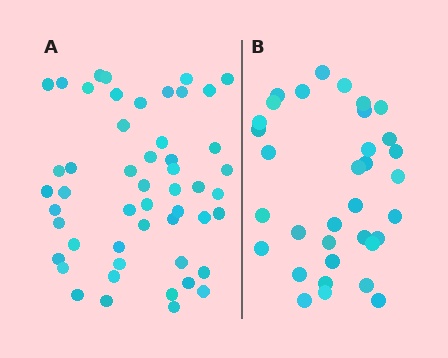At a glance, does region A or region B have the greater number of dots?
Region A (the left region) has more dots.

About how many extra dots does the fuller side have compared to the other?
Region A has approximately 15 more dots than region B.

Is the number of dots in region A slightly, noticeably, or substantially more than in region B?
Region A has substantially more. The ratio is roughly 1.5 to 1.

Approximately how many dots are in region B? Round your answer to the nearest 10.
About 30 dots. (The exact count is 34, which rounds to 30.)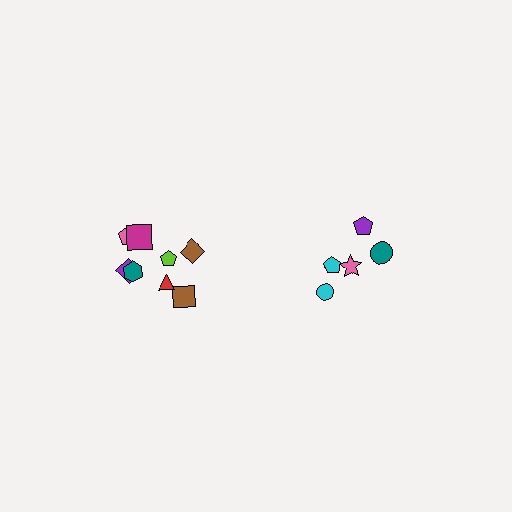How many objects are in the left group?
There are 8 objects.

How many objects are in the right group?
There are 5 objects.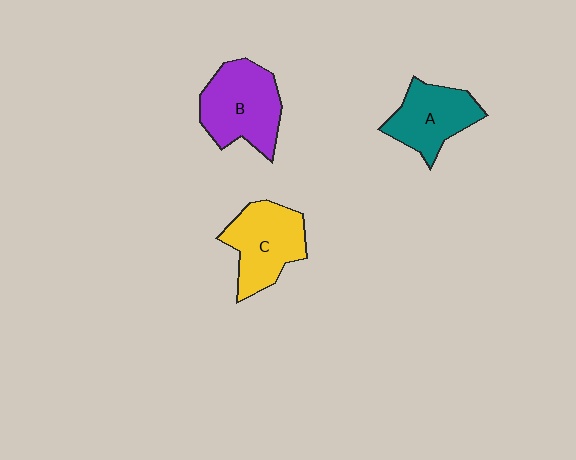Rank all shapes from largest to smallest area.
From largest to smallest: B (purple), C (yellow), A (teal).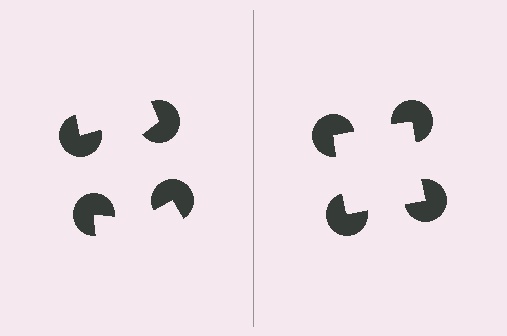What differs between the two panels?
The pac-man discs are positioned identically on both sides; only the wedge orientations differ. On the right they align to a square; on the left they are misaligned.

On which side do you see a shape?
An illusory square appears on the right side. On the left side the wedge cuts are rotated, so no coherent shape forms.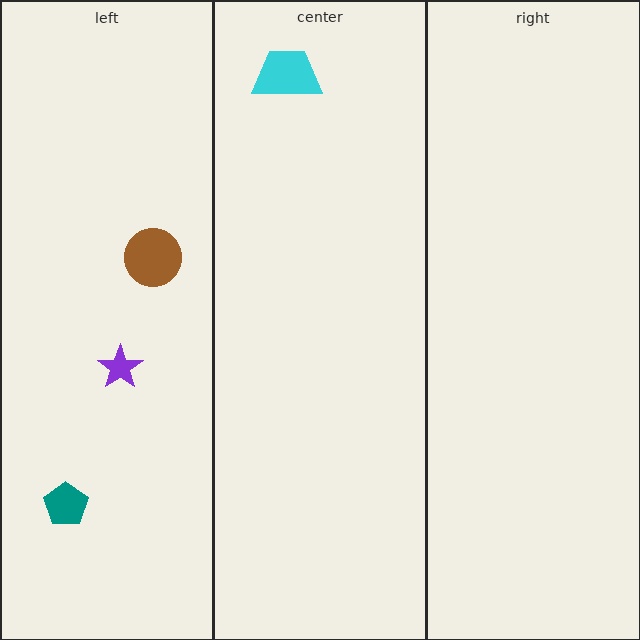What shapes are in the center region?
The cyan trapezoid.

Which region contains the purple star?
The left region.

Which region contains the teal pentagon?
The left region.